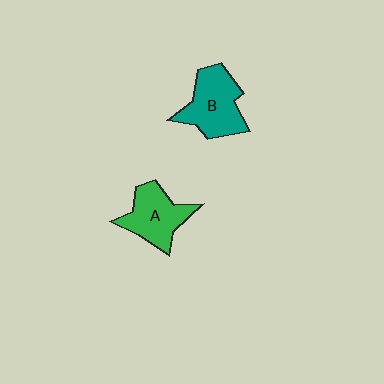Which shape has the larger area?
Shape B (teal).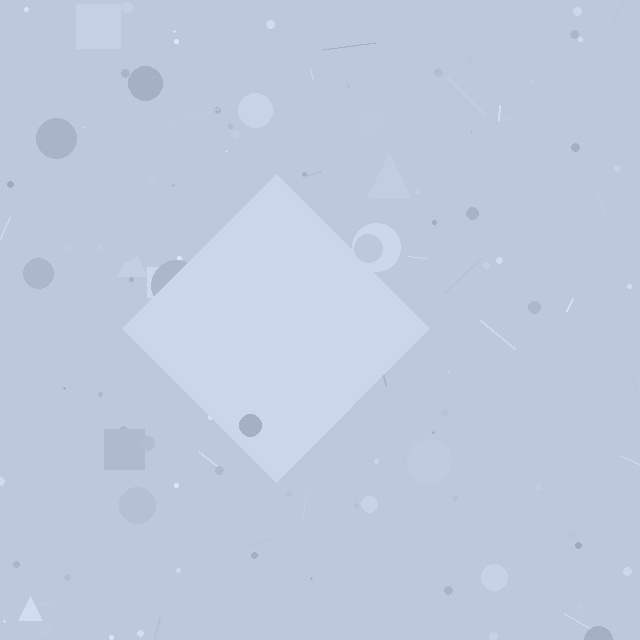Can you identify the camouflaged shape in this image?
The camouflaged shape is a diamond.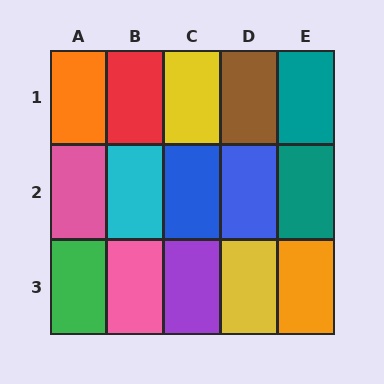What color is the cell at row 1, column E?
Teal.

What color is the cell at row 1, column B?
Red.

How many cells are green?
1 cell is green.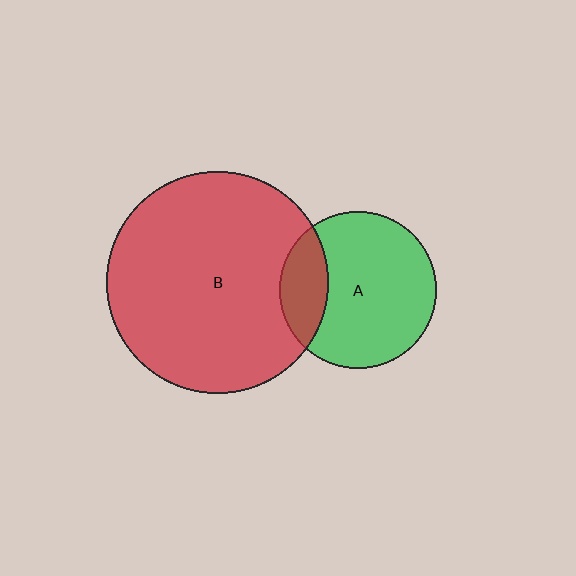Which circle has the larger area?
Circle B (red).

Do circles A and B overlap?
Yes.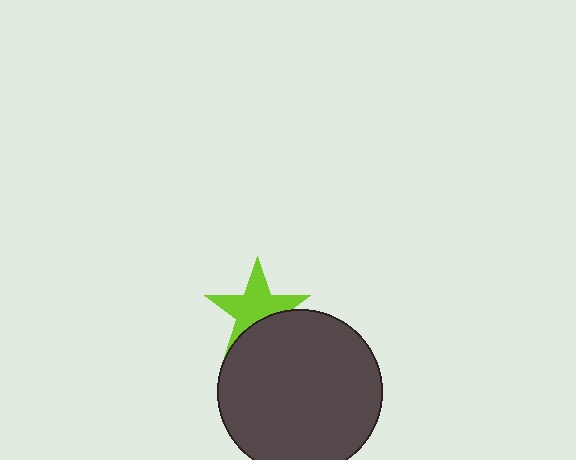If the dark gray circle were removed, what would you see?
You would see the complete lime star.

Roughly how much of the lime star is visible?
Most of it is visible (roughly 68%).